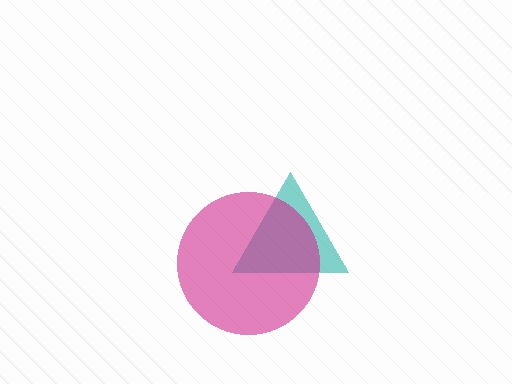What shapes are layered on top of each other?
The layered shapes are: a teal triangle, a magenta circle.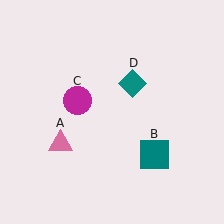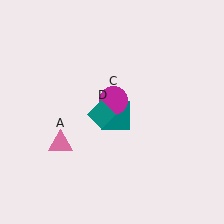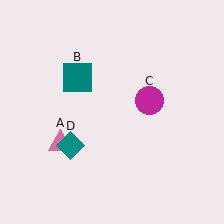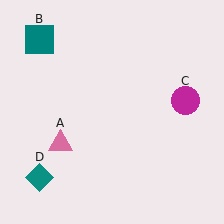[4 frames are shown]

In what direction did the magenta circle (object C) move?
The magenta circle (object C) moved right.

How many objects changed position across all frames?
3 objects changed position: teal square (object B), magenta circle (object C), teal diamond (object D).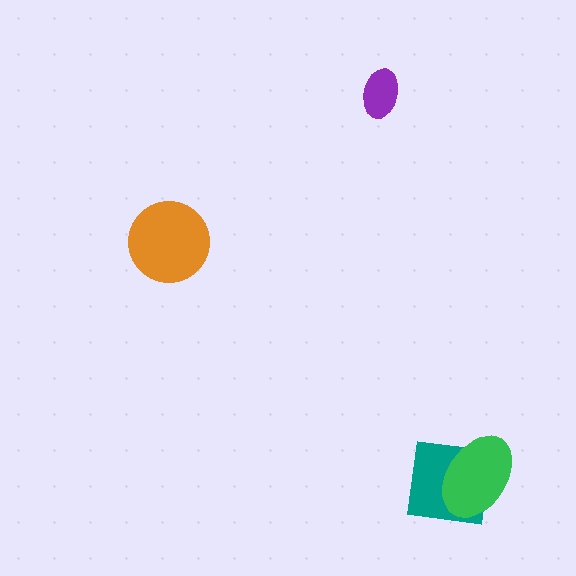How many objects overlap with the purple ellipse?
0 objects overlap with the purple ellipse.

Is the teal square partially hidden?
Yes, it is partially covered by another shape.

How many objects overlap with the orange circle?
0 objects overlap with the orange circle.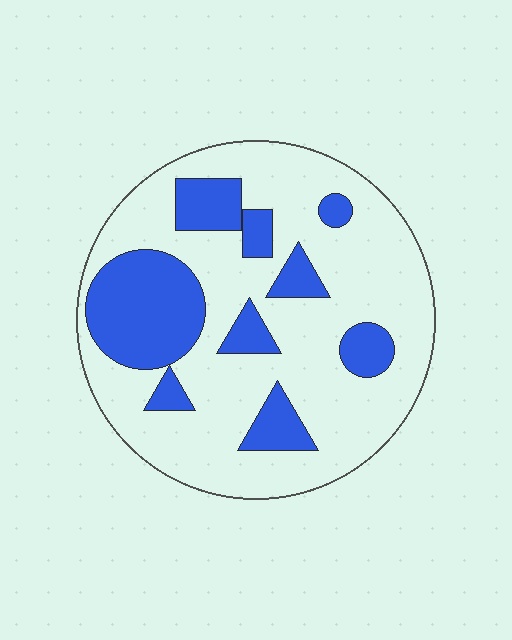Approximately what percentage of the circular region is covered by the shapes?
Approximately 30%.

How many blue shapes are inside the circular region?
9.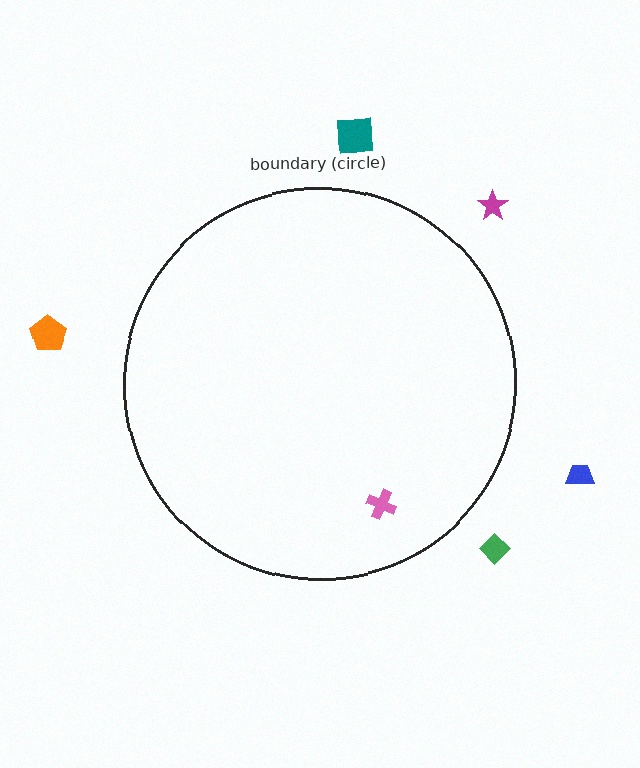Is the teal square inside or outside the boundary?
Outside.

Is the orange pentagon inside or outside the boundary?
Outside.